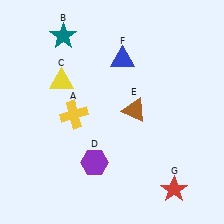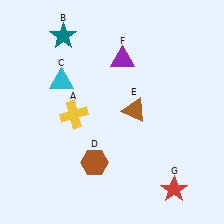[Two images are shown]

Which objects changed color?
C changed from yellow to cyan. D changed from purple to brown. F changed from blue to purple.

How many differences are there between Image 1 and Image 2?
There are 3 differences between the two images.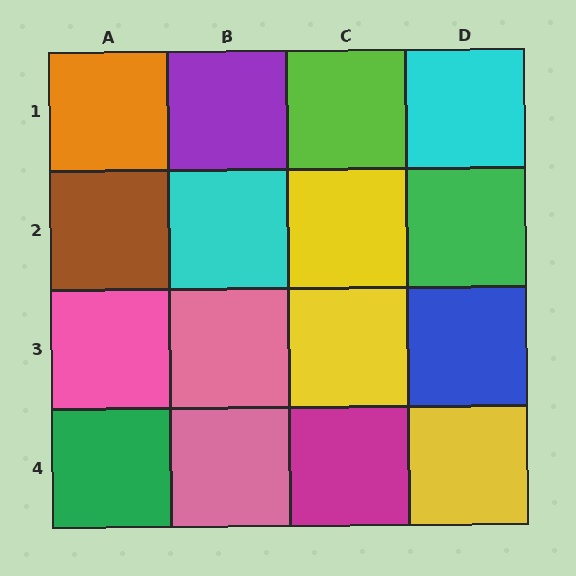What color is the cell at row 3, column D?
Blue.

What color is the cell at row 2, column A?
Brown.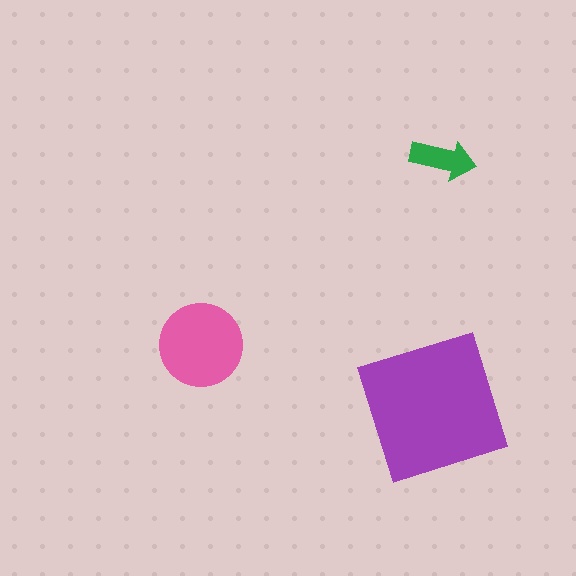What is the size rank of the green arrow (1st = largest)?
3rd.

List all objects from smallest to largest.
The green arrow, the pink circle, the purple square.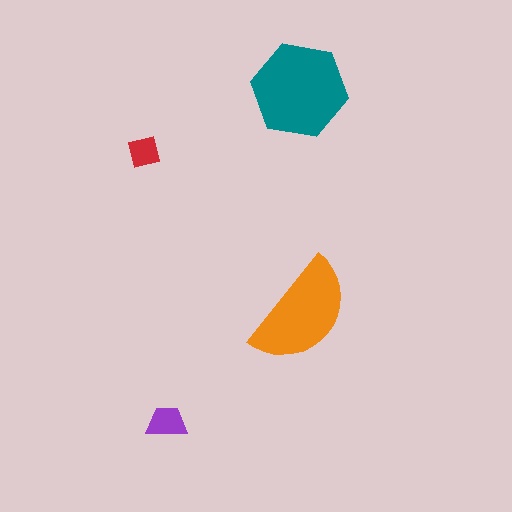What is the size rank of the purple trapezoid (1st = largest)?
3rd.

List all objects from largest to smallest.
The teal hexagon, the orange semicircle, the purple trapezoid, the red square.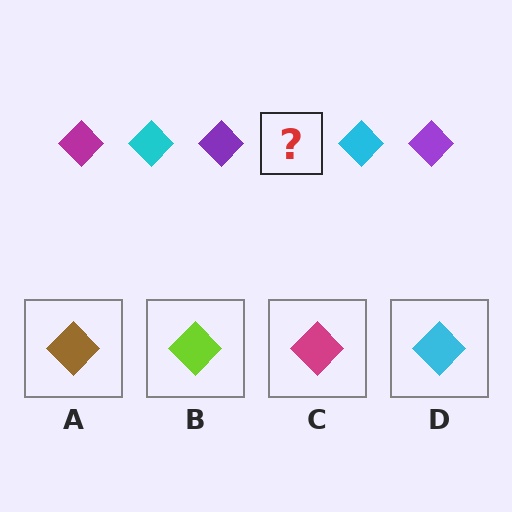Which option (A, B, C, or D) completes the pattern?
C.